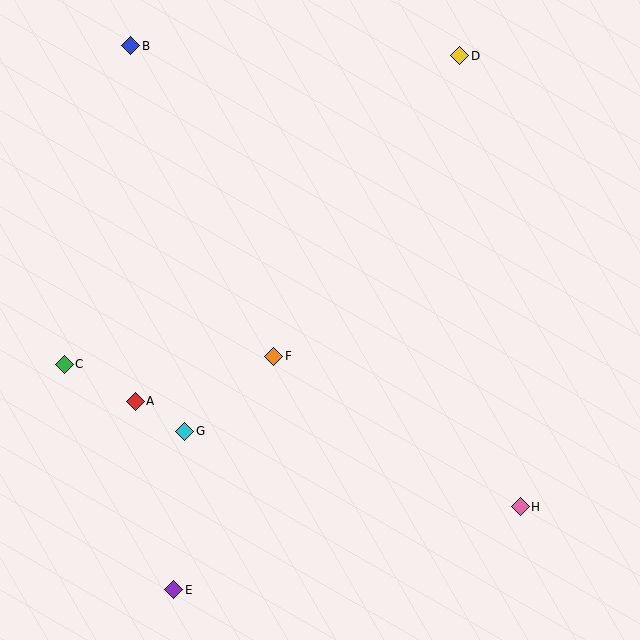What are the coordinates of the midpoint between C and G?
The midpoint between C and G is at (124, 398).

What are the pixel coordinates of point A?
Point A is at (135, 401).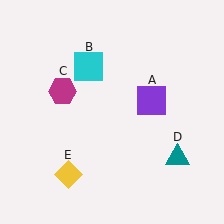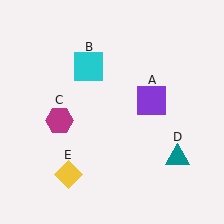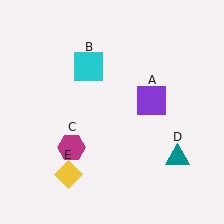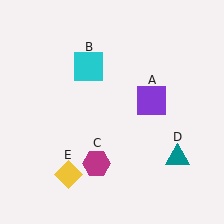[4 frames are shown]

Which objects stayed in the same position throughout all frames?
Purple square (object A) and cyan square (object B) and teal triangle (object D) and yellow diamond (object E) remained stationary.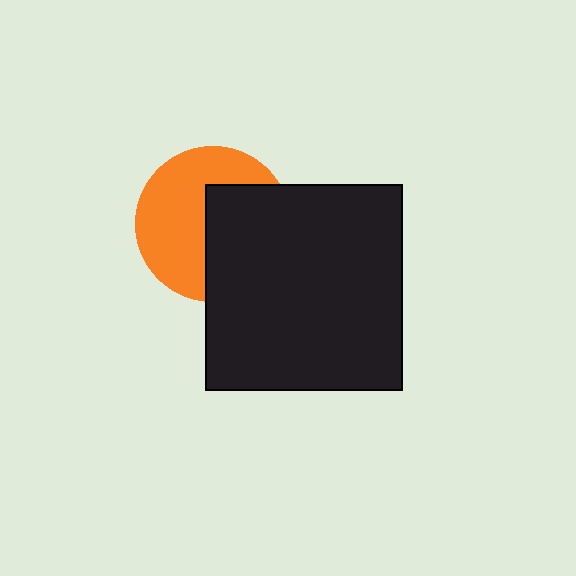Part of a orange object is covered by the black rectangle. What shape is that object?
It is a circle.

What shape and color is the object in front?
The object in front is a black rectangle.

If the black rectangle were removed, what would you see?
You would see the complete orange circle.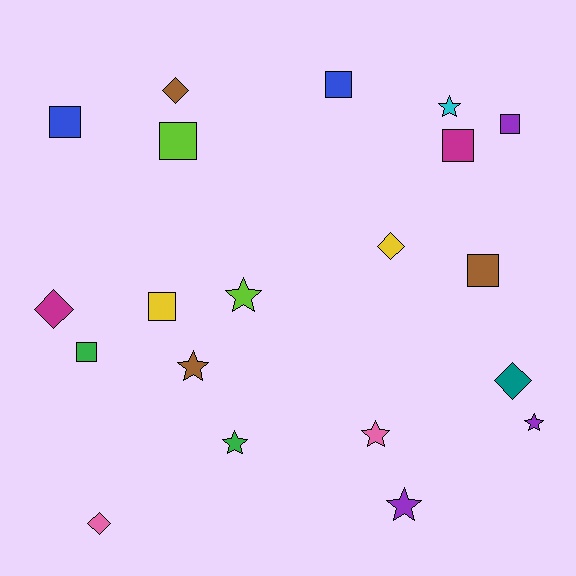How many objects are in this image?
There are 20 objects.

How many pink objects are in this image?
There are 2 pink objects.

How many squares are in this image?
There are 8 squares.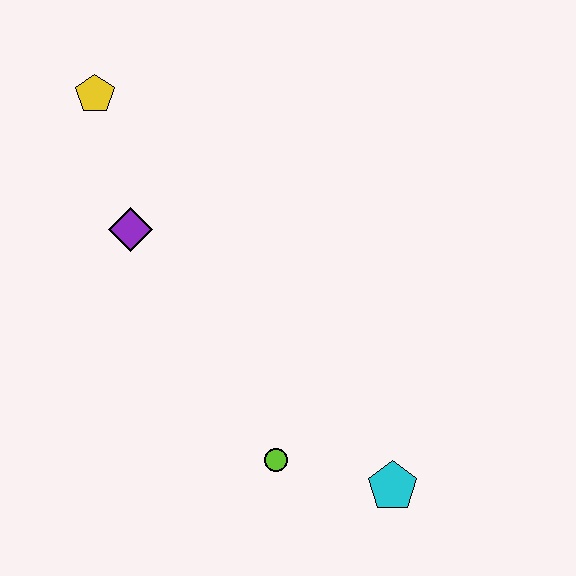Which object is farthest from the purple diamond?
The cyan pentagon is farthest from the purple diamond.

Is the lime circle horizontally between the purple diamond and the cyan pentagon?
Yes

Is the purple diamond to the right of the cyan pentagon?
No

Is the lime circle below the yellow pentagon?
Yes